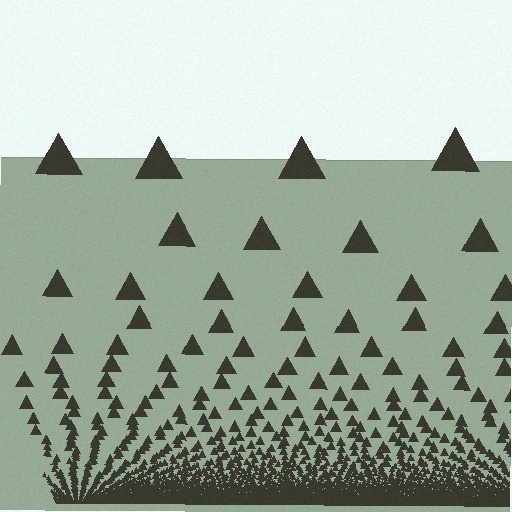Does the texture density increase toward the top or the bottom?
Density increases toward the bottom.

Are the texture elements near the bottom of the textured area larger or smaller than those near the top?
Smaller. The gradient is inverted — elements near the bottom are smaller and denser.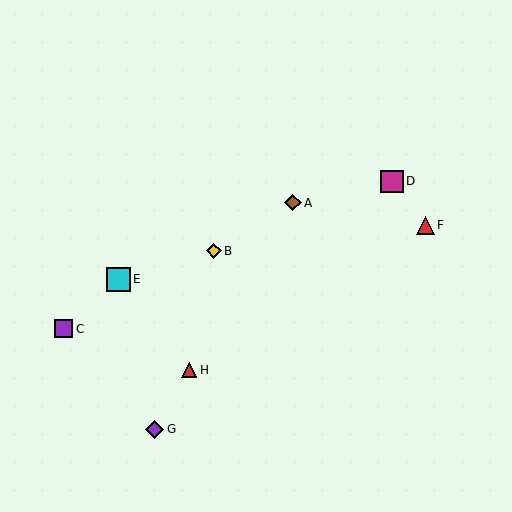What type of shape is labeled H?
Shape H is a red triangle.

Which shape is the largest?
The cyan square (labeled E) is the largest.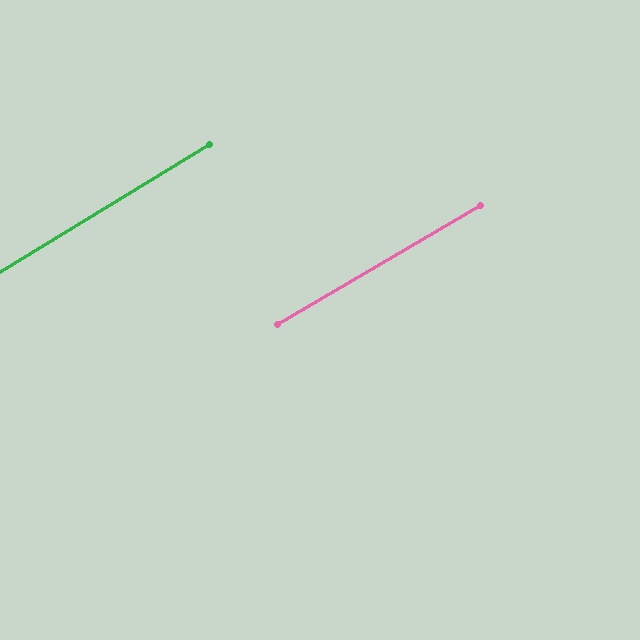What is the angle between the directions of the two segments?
Approximately 1 degree.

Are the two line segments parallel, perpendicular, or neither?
Parallel — their directions differ by only 1.1°.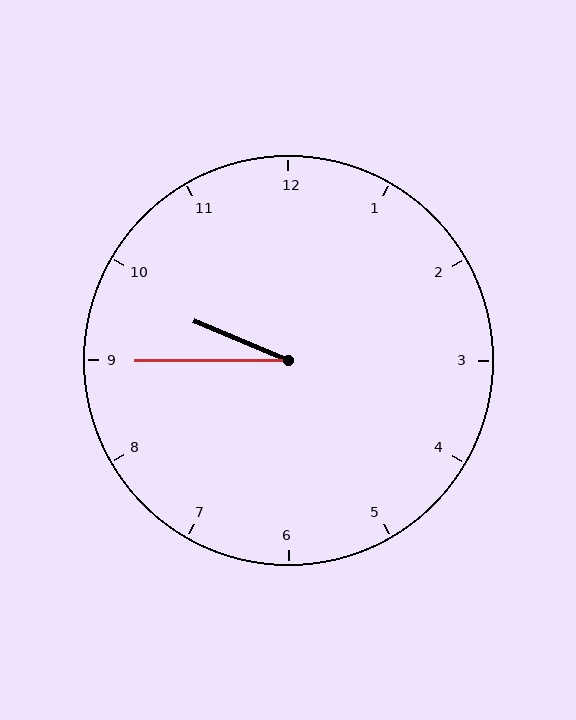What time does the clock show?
9:45.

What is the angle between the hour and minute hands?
Approximately 22 degrees.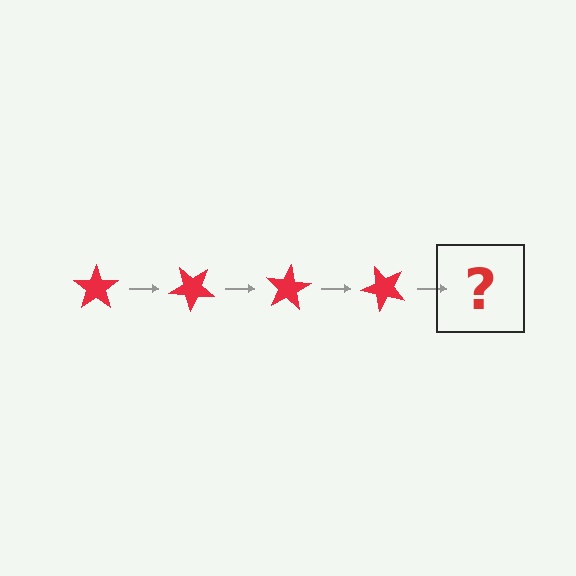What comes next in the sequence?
The next element should be a red star rotated 160 degrees.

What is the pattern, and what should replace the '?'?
The pattern is that the star rotates 40 degrees each step. The '?' should be a red star rotated 160 degrees.